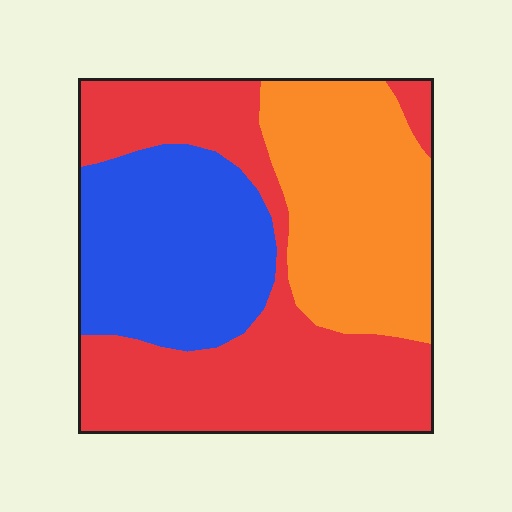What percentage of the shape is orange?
Orange covers about 30% of the shape.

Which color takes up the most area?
Red, at roughly 45%.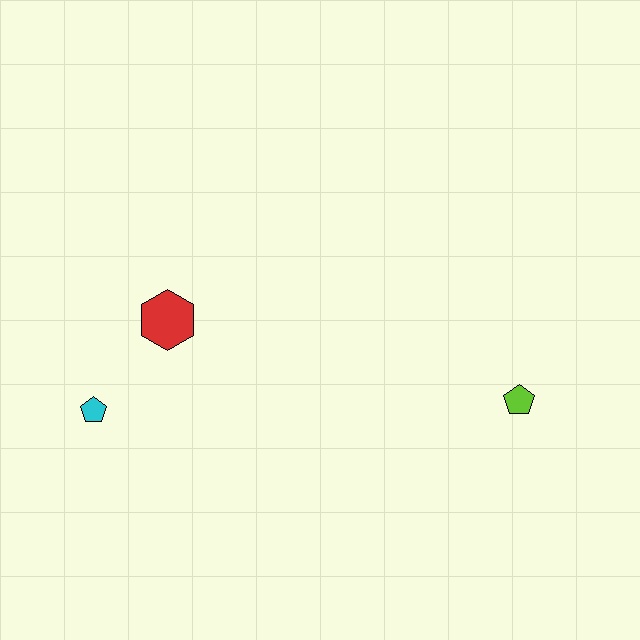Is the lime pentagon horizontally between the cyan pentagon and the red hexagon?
No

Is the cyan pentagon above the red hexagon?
No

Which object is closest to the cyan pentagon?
The red hexagon is closest to the cyan pentagon.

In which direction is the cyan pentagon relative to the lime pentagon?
The cyan pentagon is to the left of the lime pentagon.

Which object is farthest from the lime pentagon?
The cyan pentagon is farthest from the lime pentagon.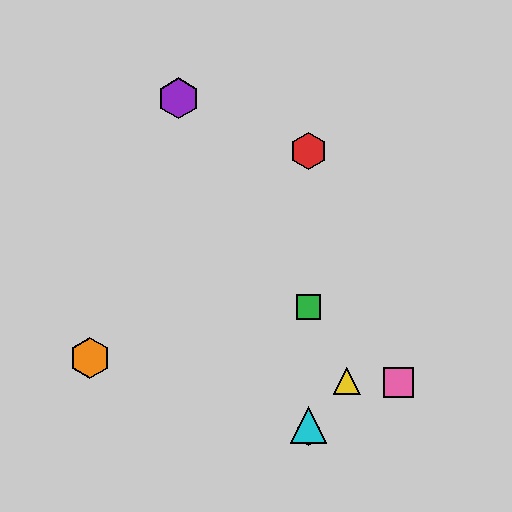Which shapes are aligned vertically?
The red hexagon, the blue hexagon, the green square, the cyan triangle are aligned vertically.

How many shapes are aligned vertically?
4 shapes (the red hexagon, the blue hexagon, the green square, the cyan triangle) are aligned vertically.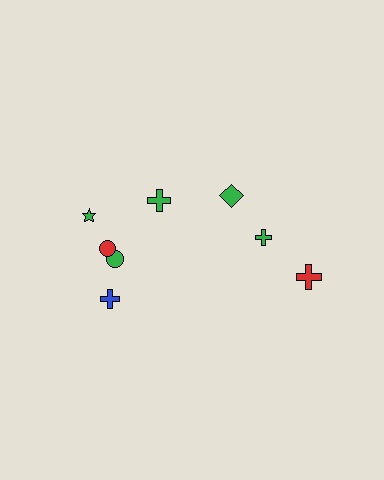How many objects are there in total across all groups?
There are 8 objects.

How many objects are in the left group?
There are 5 objects.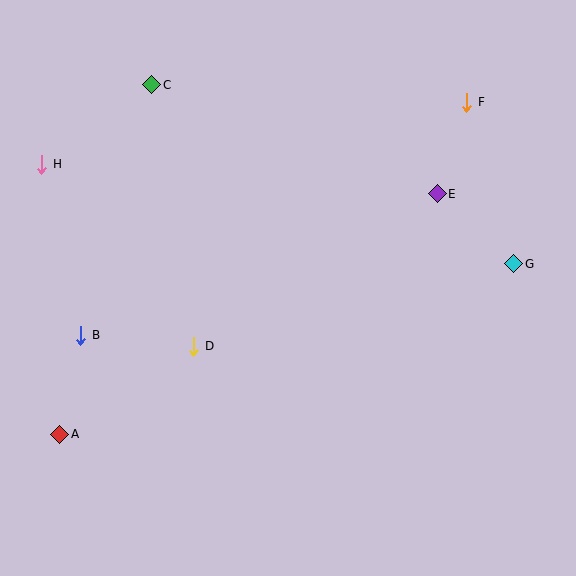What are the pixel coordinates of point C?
Point C is at (152, 85).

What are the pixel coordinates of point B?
Point B is at (81, 335).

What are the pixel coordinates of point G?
Point G is at (514, 264).